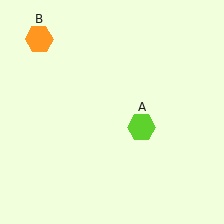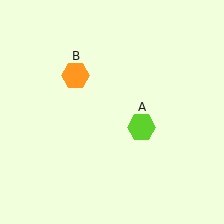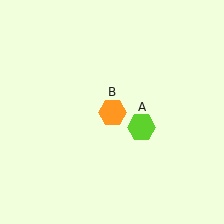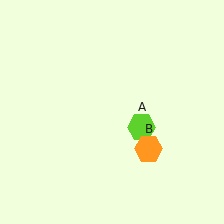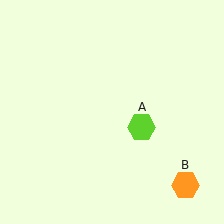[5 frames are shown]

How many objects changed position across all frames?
1 object changed position: orange hexagon (object B).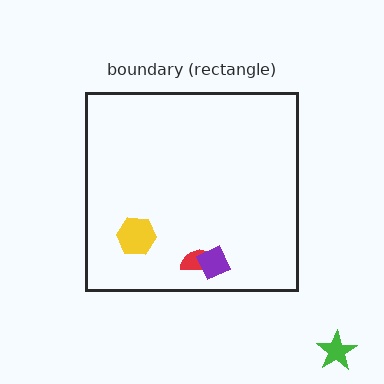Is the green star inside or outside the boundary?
Outside.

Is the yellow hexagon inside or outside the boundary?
Inside.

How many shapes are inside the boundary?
3 inside, 1 outside.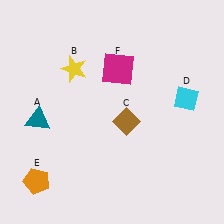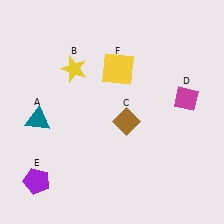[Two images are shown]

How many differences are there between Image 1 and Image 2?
There are 3 differences between the two images.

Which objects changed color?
D changed from cyan to magenta. E changed from orange to purple. F changed from magenta to yellow.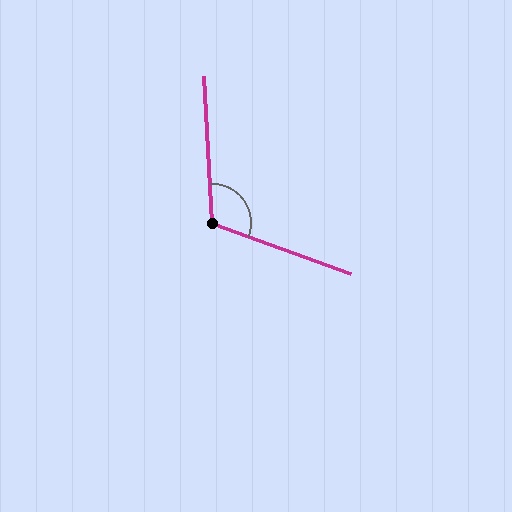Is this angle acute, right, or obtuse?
It is obtuse.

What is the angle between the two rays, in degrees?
Approximately 113 degrees.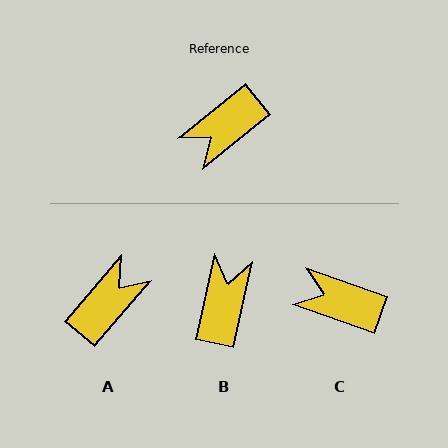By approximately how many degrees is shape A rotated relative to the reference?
Approximately 169 degrees clockwise.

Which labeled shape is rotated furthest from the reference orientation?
A, about 169 degrees away.